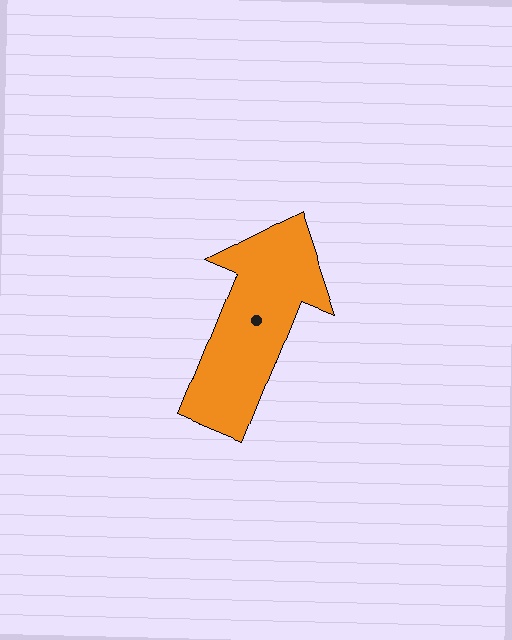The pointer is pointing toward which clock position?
Roughly 1 o'clock.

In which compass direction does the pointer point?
North.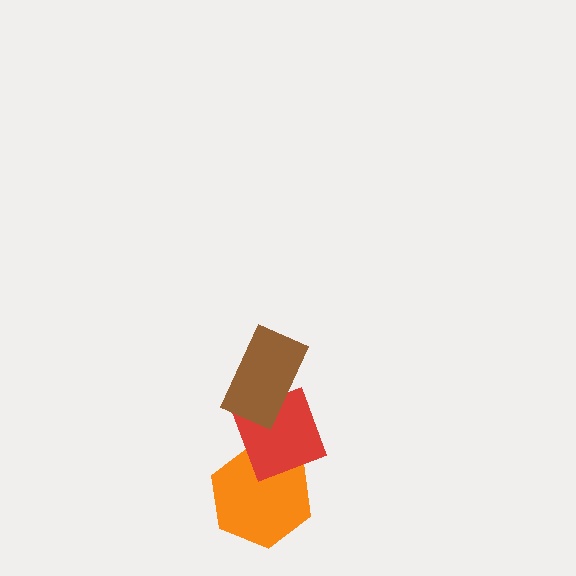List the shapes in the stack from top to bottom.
From top to bottom: the brown rectangle, the red diamond, the orange hexagon.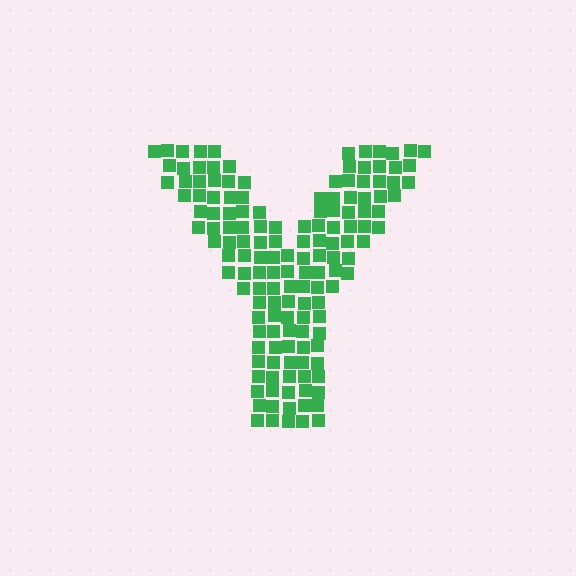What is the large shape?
The large shape is the letter Y.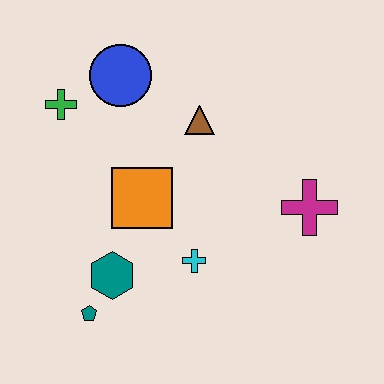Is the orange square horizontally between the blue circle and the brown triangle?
Yes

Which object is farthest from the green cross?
The magenta cross is farthest from the green cross.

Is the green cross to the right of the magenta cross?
No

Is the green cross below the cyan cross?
No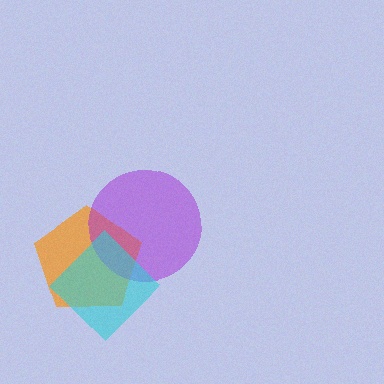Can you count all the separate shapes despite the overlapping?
Yes, there are 3 separate shapes.